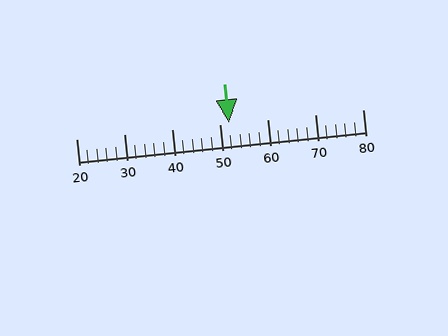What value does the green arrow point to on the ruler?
The green arrow points to approximately 52.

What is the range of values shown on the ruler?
The ruler shows values from 20 to 80.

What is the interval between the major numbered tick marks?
The major tick marks are spaced 10 units apart.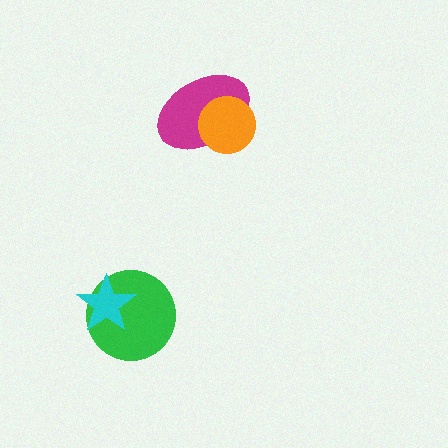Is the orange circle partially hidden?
No, no other shape covers it.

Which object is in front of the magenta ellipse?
The orange circle is in front of the magenta ellipse.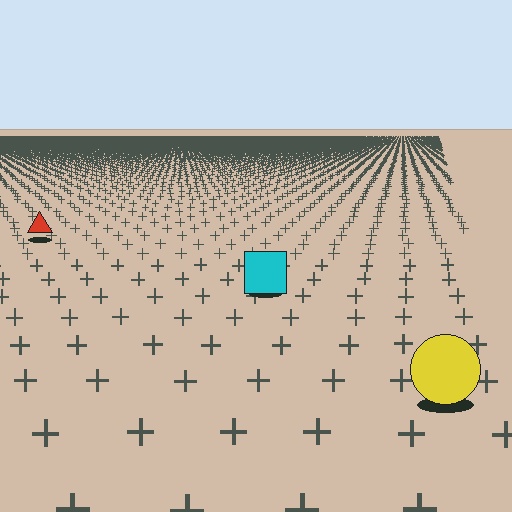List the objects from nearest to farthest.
From nearest to farthest: the yellow circle, the cyan square, the red triangle.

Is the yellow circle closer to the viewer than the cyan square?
Yes. The yellow circle is closer — you can tell from the texture gradient: the ground texture is coarser near it.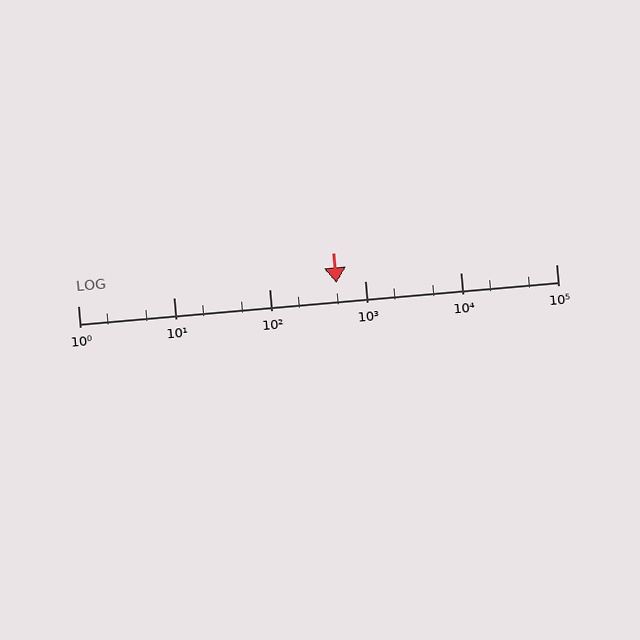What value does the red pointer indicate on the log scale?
The pointer indicates approximately 510.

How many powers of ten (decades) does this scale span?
The scale spans 5 decades, from 1 to 100000.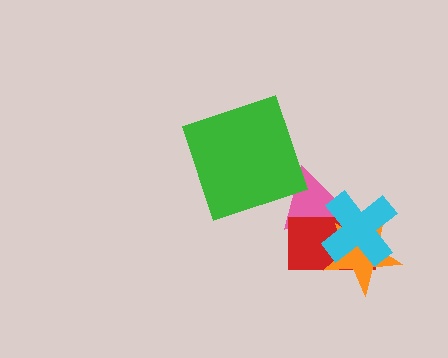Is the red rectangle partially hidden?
Yes, it is partially covered by another shape.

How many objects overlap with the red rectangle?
3 objects overlap with the red rectangle.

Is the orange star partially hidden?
Yes, it is partially covered by another shape.